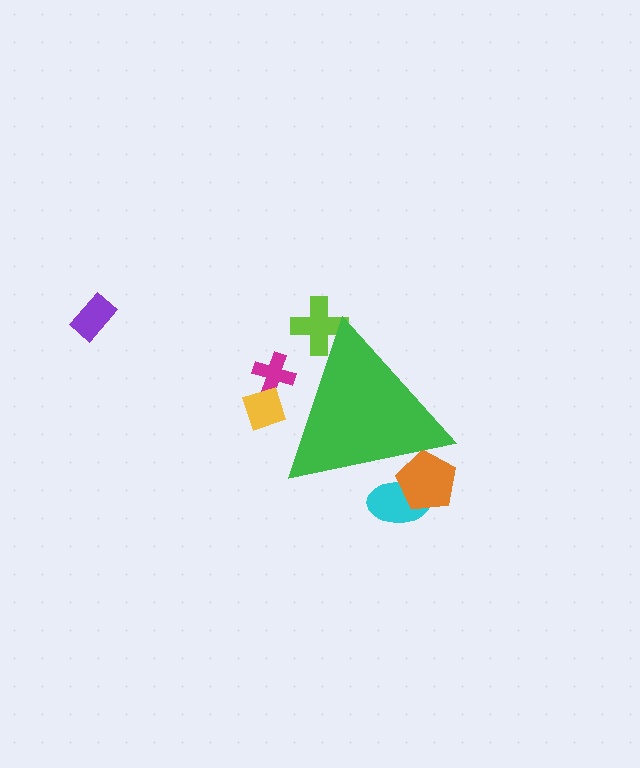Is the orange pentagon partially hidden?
Yes, the orange pentagon is partially hidden behind the green triangle.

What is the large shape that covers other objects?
A green triangle.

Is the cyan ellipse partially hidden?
Yes, the cyan ellipse is partially hidden behind the green triangle.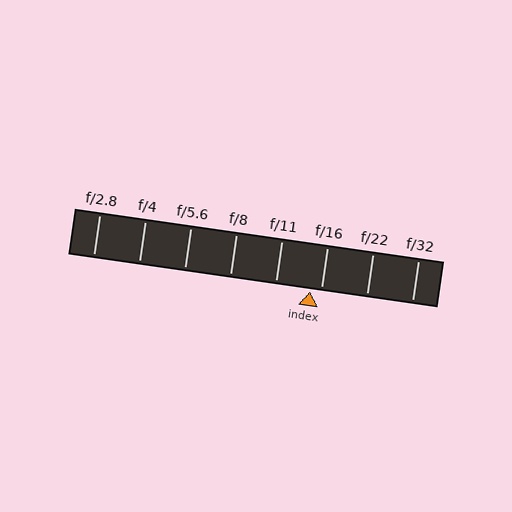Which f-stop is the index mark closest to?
The index mark is closest to f/16.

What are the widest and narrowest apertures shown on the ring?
The widest aperture shown is f/2.8 and the narrowest is f/32.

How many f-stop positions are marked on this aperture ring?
There are 8 f-stop positions marked.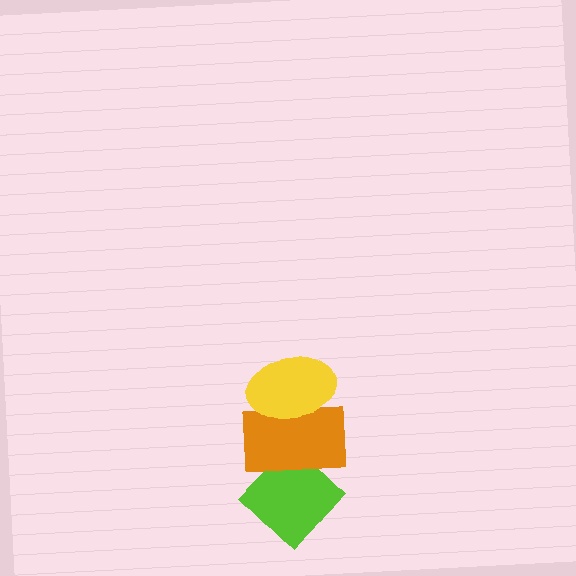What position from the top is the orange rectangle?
The orange rectangle is 2nd from the top.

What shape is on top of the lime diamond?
The orange rectangle is on top of the lime diamond.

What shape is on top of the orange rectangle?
The yellow ellipse is on top of the orange rectangle.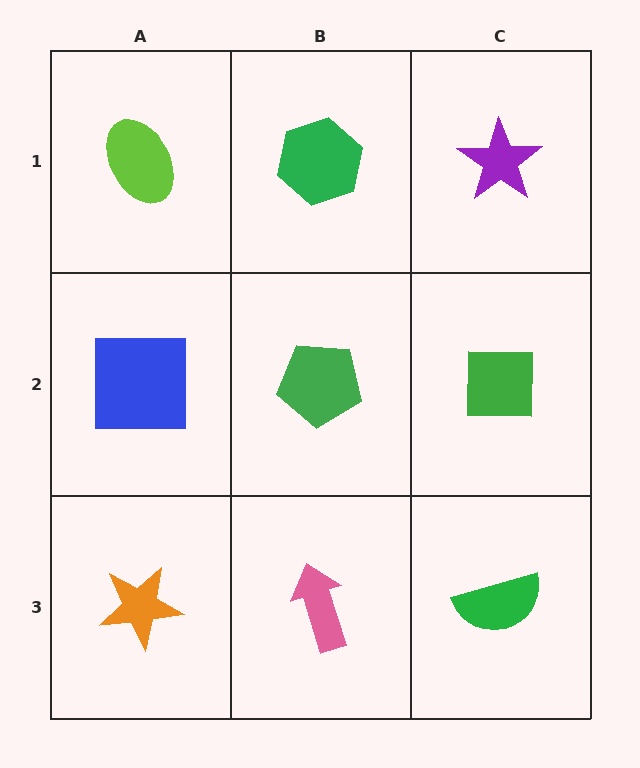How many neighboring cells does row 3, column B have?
3.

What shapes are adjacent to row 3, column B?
A green pentagon (row 2, column B), an orange star (row 3, column A), a green semicircle (row 3, column C).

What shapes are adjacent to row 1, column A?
A blue square (row 2, column A), a green hexagon (row 1, column B).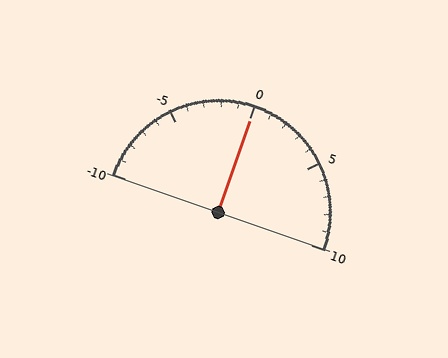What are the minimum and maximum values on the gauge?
The gauge ranges from -10 to 10.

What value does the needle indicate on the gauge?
The needle indicates approximately 0.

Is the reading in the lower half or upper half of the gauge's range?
The reading is in the upper half of the range (-10 to 10).